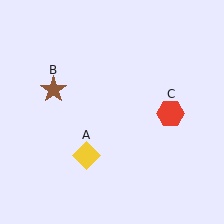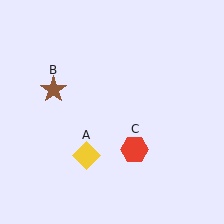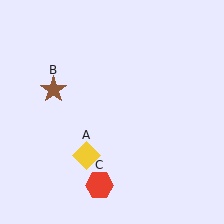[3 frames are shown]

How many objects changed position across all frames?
1 object changed position: red hexagon (object C).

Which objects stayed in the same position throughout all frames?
Yellow diamond (object A) and brown star (object B) remained stationary.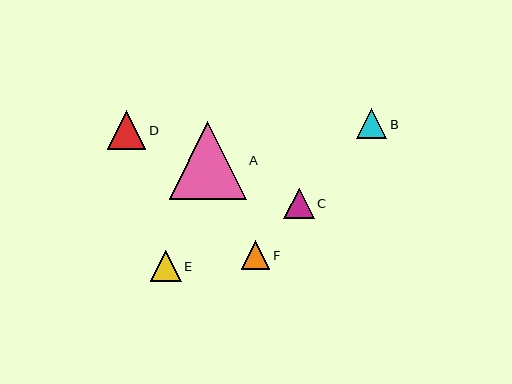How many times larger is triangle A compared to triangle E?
Triangle A is approximately 2.5 times the size of triangle E.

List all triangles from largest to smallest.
From largest to smallest: A, D, E, C, B, F.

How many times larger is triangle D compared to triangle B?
Triangle D is approximately 1.3 times the size of triangle B.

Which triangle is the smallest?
Triangle F is the smallest with a size of approximately 28 pixels.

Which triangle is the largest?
Triangle A is the largest with a size of approximately 77 pixels.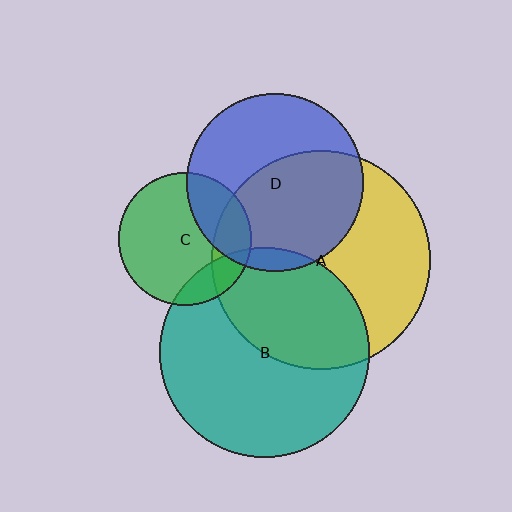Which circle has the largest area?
Circle A (yellow).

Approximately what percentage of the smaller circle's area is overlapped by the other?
Approximately 40%.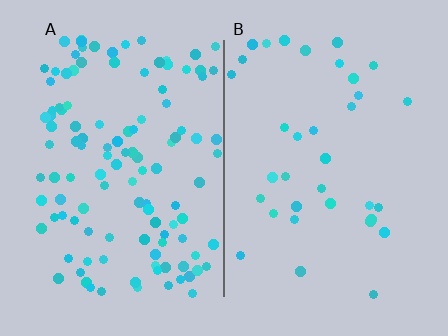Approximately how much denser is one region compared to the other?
Approximately 3.4× — region A over region B.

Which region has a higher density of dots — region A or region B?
A (the left).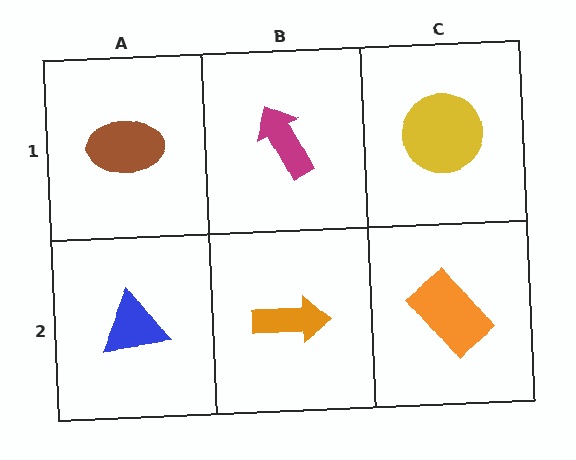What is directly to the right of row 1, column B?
A yellow circle.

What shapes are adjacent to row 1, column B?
An orange arrow (row 2, column B), a brown ellipse (row 1, column A), a yellow circle (row 1, column C).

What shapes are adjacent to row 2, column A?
A brown ellipse (row 1, column A), an orange arrow (row 2, column B).